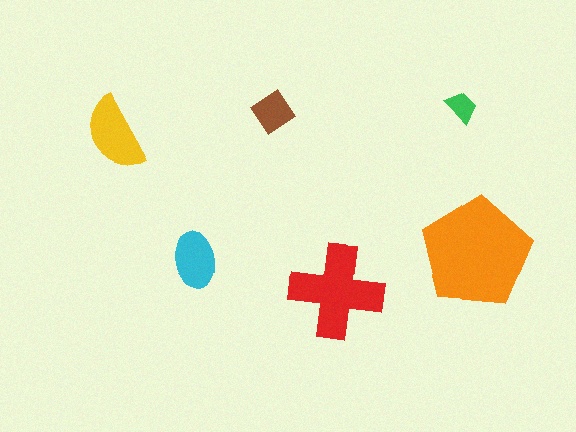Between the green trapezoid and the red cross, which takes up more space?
The red cross.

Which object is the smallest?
The green trapezoid.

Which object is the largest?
The orange pentagon.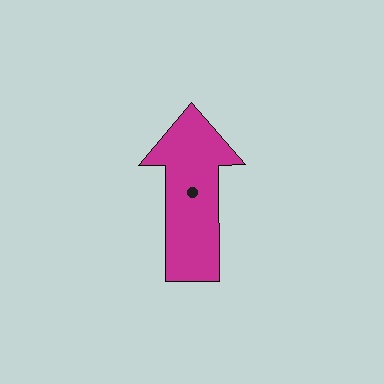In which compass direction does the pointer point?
North.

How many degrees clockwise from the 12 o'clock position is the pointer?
Approximately 360 degrees.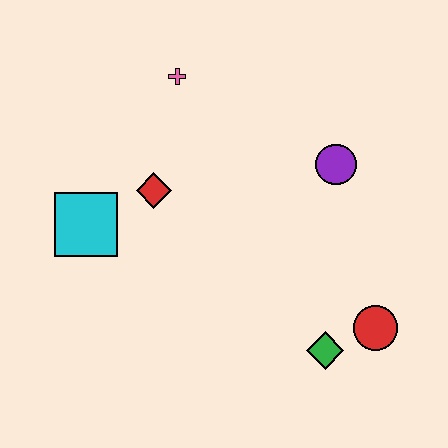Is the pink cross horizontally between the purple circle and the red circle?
No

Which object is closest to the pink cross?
The red diamond is closest to the pink cross.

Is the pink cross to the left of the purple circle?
Yes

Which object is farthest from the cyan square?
The red circle is farthest from the cyan square.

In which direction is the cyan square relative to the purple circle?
The cyan square is to the left of the purple circle.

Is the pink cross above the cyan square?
Yes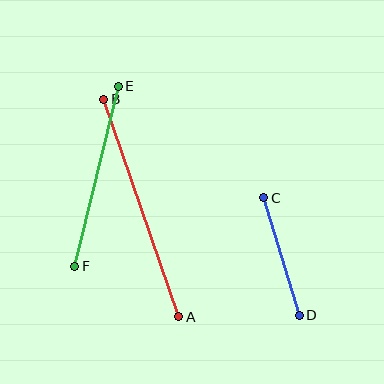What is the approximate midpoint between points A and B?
The midpoint is at approximately (141, 208) pixels.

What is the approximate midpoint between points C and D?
The midpoint is at approximately (282, 256) pixels.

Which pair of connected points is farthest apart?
Points A and B are farthest apart.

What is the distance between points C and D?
The distance is approximately 123 pixels.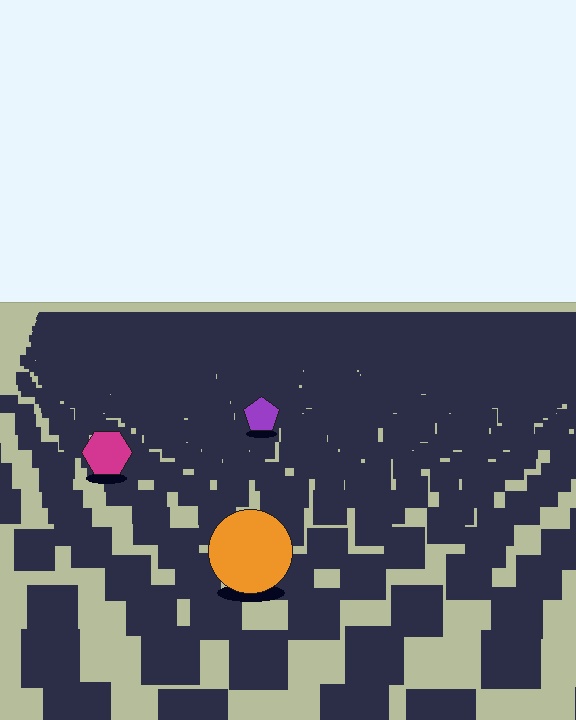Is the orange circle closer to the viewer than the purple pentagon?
Yes. The orange circle is closer — you can tell from the texture gradient: the ground texture is coarser near it.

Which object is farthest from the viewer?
The purple pentagon is farthest from the viewer. It appears smaller and the ground texture around it is denser.